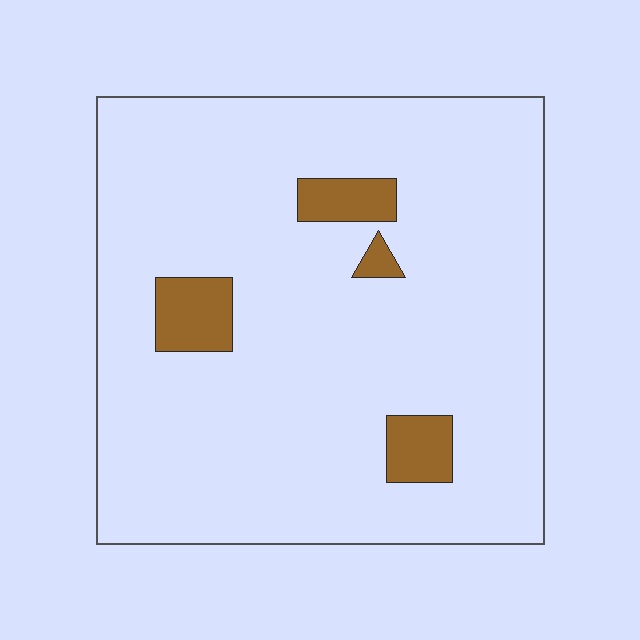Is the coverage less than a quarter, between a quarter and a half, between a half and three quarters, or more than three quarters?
Less than a quarter.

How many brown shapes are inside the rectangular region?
4.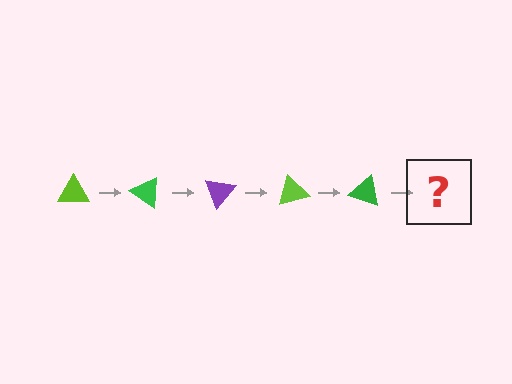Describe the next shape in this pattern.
It should be a purple triangle, rotated 175 degrees from the start.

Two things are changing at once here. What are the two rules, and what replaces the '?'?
The two rules are that it rotates 35 degrees each step and the color cycles through lime, green, and purple. The '?' should be a purple triangle, rotated 175 degrees from the start.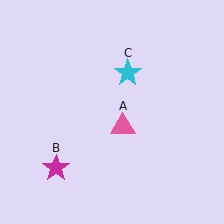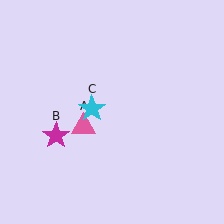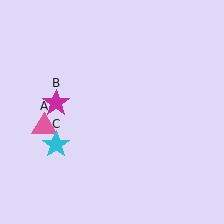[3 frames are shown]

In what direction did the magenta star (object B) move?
The magenta star (object B) moved up.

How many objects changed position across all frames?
3 objects changed position: pink triangle (object A), magenta star (object B), cyan star (object C).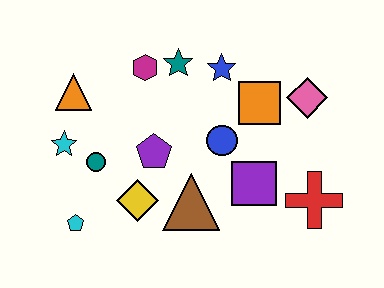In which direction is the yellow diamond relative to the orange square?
The yellow diamond is to the left of the orange square.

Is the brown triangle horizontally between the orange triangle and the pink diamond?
Yes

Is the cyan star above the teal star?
No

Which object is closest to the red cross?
The purple square is closest to the red cross.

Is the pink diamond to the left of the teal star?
No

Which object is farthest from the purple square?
The orange triangle is farthest from the purple square.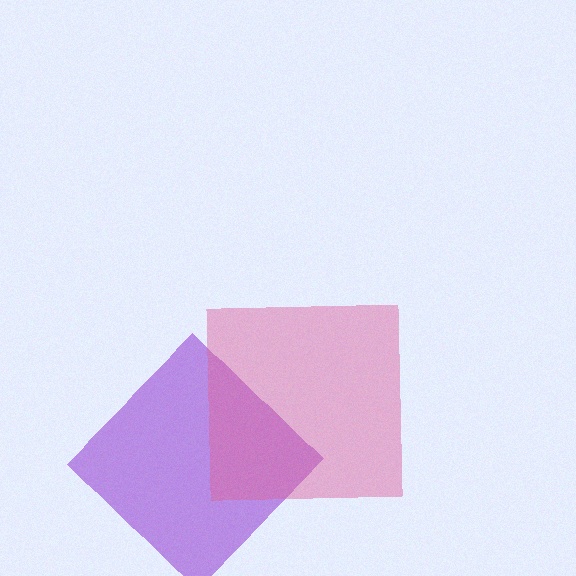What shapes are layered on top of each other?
The layered shapes are: a purple diamond, a pink square.